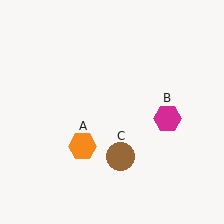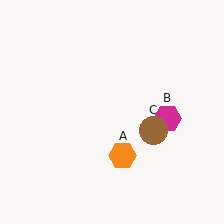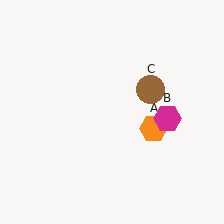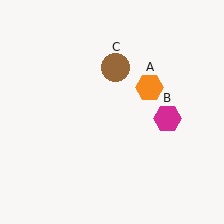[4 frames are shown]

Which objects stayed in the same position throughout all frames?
Magenta hexagon (object B) remained stationary.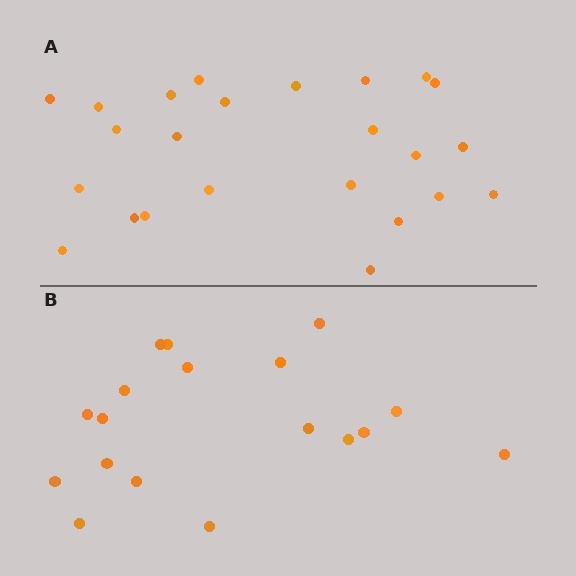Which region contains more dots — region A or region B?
Region A (the top region) has more dots.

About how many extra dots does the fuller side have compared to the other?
Region A has about 6 more dots than region B.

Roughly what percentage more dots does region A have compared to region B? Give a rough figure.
About 35% more.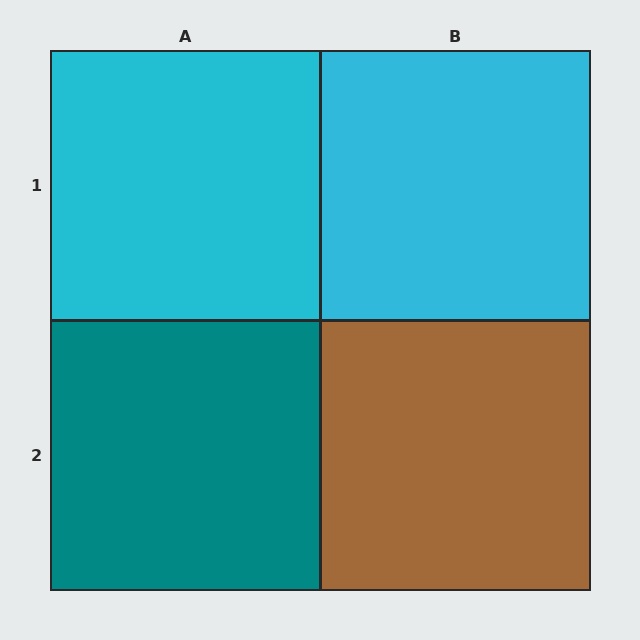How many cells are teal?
1 cell is teal.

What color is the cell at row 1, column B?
Cyan.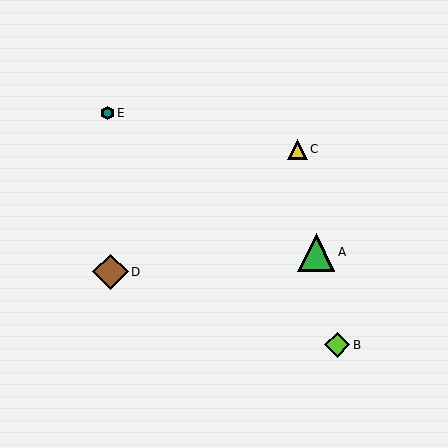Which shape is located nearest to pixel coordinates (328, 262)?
The green triangle (labeled A) at (316, 252) is nearest to that location.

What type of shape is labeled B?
Shape B is a lime diamond.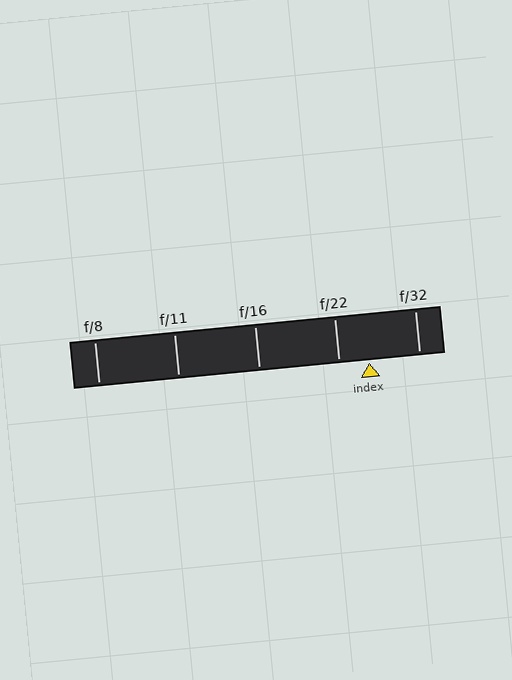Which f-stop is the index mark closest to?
The index mark is closest to f/22.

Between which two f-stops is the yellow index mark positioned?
The index mark is between f/22 and f/32.